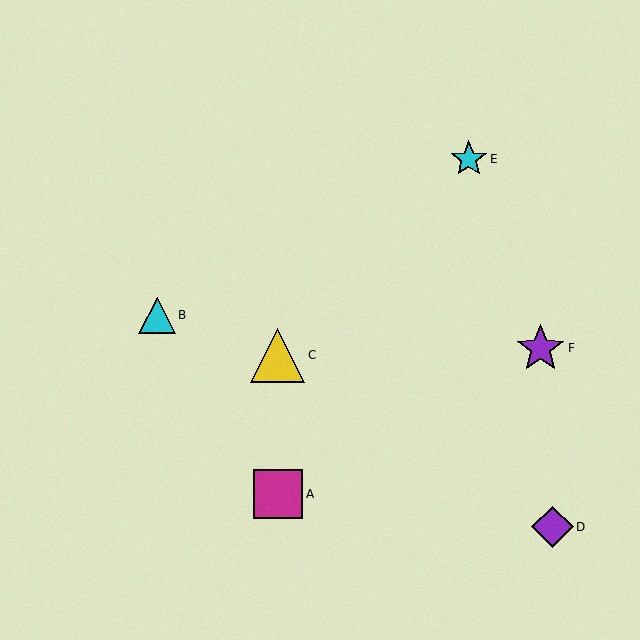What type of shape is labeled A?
Shape A is a magenta square.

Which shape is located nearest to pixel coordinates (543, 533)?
The purple diamond (labeled D) at (552, 527) is nearest to that location.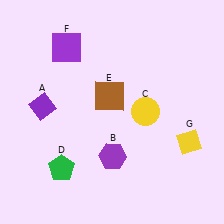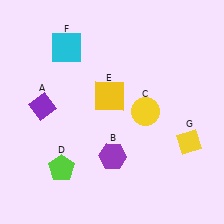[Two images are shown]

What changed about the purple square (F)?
In Image 1, F is purple. In Image 2, it changed to cyan.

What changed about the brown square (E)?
In Image 1, E is brown. In Image 2, it changed to yellow.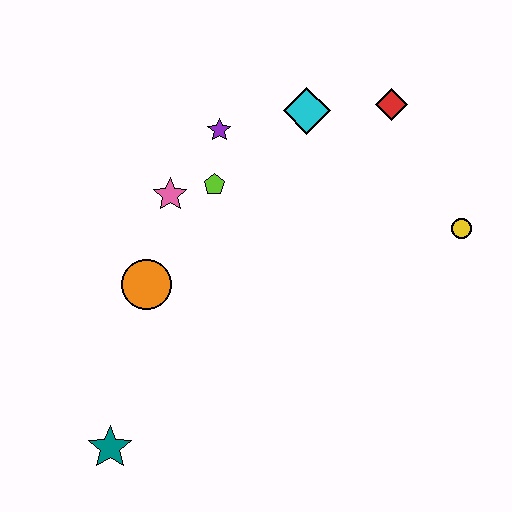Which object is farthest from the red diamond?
The teal star is farthest from the red diamond.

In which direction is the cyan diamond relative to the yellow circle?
The cyan diamond is to the left of the yellow circle.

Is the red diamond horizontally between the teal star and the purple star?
No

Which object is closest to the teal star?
The orange circle is closest to the teal star.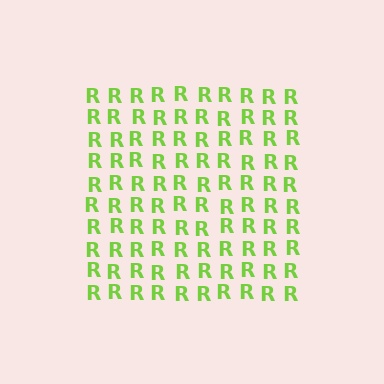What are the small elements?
The small elements are letter R's.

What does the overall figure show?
The overall figure shows a square.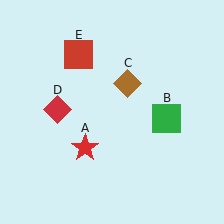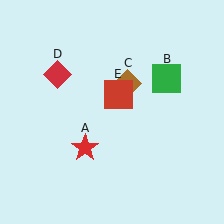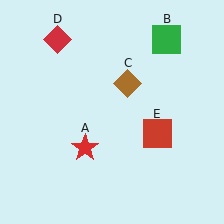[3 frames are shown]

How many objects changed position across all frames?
3 objects changed position: green square (object B), red diamond (object D), red square (object E).